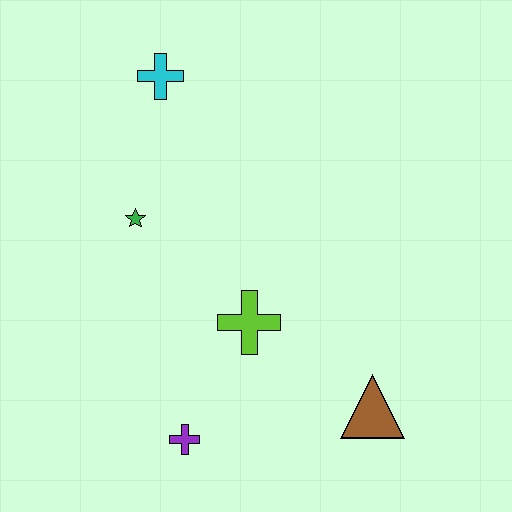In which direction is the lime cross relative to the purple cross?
The lime cross is above the purple cross.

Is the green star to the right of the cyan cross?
No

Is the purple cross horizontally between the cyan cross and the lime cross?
Yes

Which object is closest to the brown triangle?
The lime cross is closest to the brown triangle.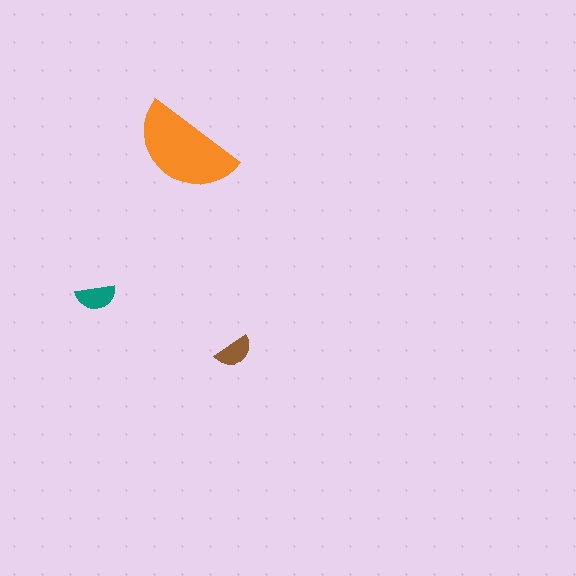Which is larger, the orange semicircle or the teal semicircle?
The orange one.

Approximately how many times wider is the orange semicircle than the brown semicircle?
About 3 times wider.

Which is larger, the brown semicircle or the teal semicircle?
The teal one.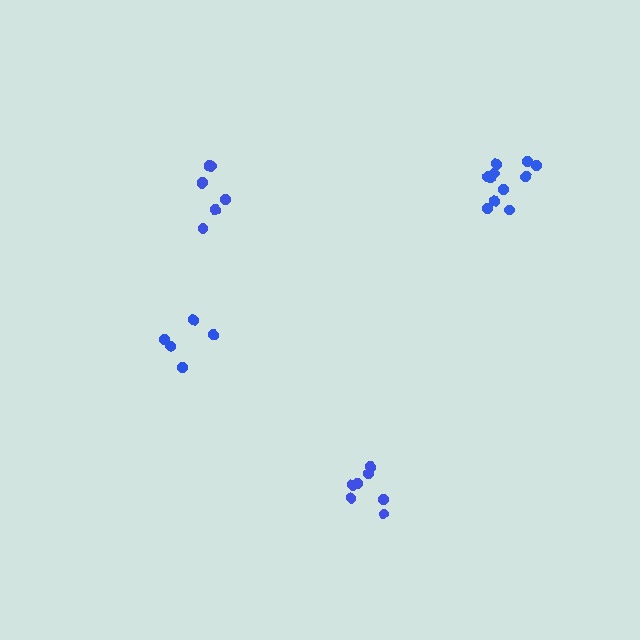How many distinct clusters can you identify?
There are 4 distinct clusters.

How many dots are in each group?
Group 1: 11 dots, Group 2: 5 dots, Group 3: 7 dots, Group 4: 7 dots (30 total).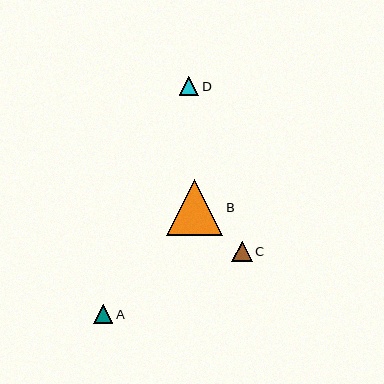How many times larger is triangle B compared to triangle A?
Triangle B is approximately 2.9 times the size of triangle A.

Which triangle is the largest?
Triangle B is the largest with a size of approximately 56 pixels.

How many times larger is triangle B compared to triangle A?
Triangle B is approximately 2.9 times the size of triangle A.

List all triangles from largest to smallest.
From largest to smallest: B, C, D, A.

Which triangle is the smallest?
Triangle A is the smallest with a size of approximately 19 pixels.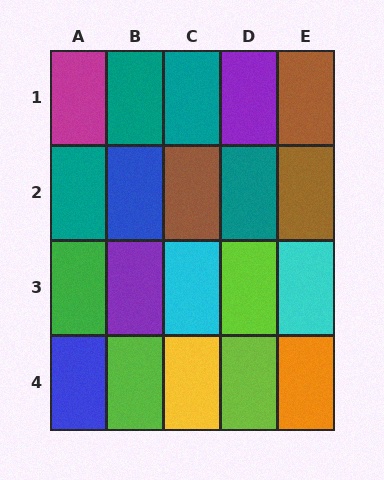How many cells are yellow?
1 cell is yellow.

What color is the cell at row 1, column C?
Teal.